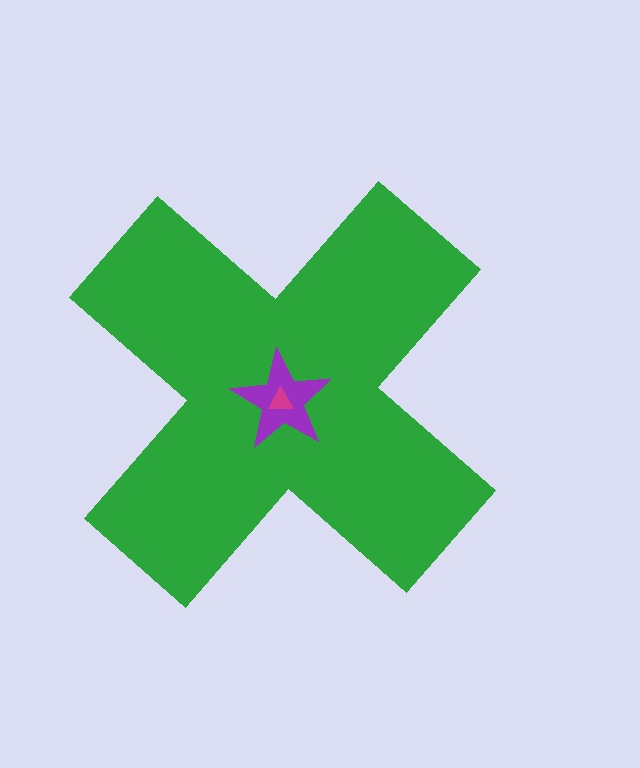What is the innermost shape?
The magenta triangle.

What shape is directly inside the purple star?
The magenta triangle.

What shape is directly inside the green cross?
The purple star.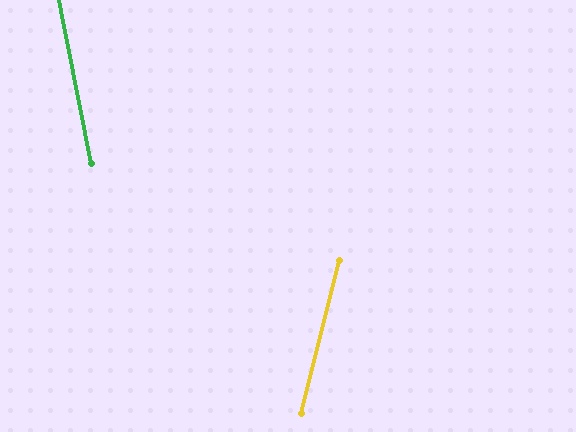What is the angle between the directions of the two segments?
Approximately 25 degrees.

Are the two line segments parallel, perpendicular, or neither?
Neither parallel nor perpendicular — they differ by about 25°.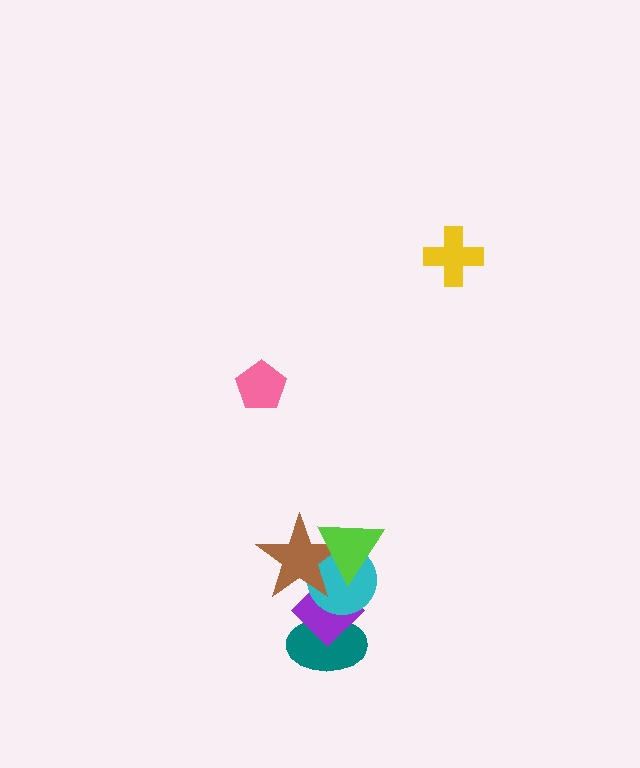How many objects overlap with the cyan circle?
4 objects overlap with the cyan circle.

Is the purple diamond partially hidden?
Yes, it is partially covered by another shape.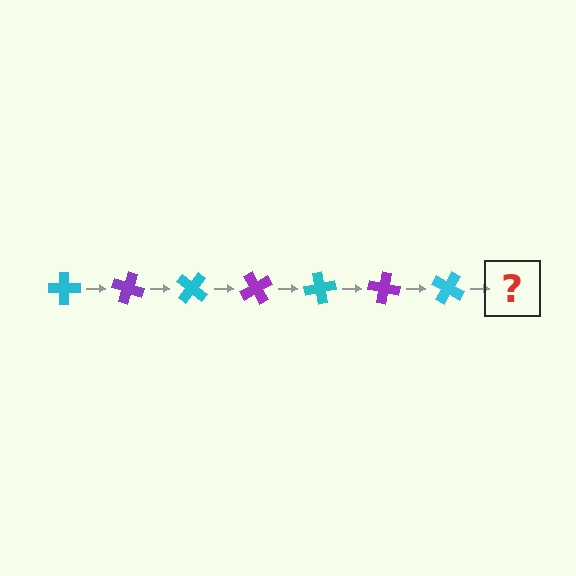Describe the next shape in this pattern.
It should be a purple cross, rotated 140 degrees from the start.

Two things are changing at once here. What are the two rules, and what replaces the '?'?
The two rules are that it rotates 20 degrees each step and the color cycles through cyan and purple. The '?' should be a purple cross, rotated 140 degrees from the start.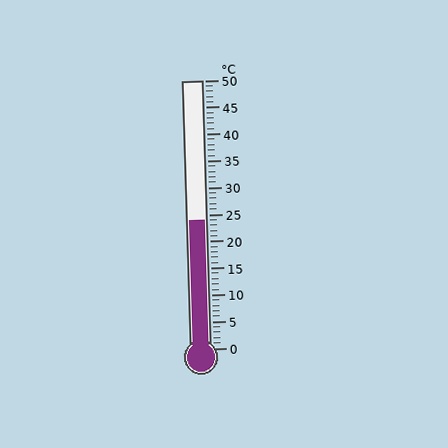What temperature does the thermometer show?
The thermometer shows approximately 24°C.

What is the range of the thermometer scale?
The thermometer scale ranges from 0°C to 50°C.